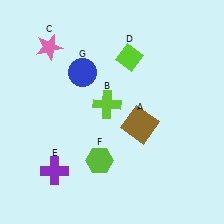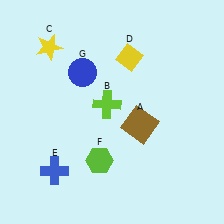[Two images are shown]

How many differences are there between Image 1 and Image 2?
There are 3 differences between the two images.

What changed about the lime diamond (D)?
In Image 1, D is lime. In Image 2, it changed to yellow.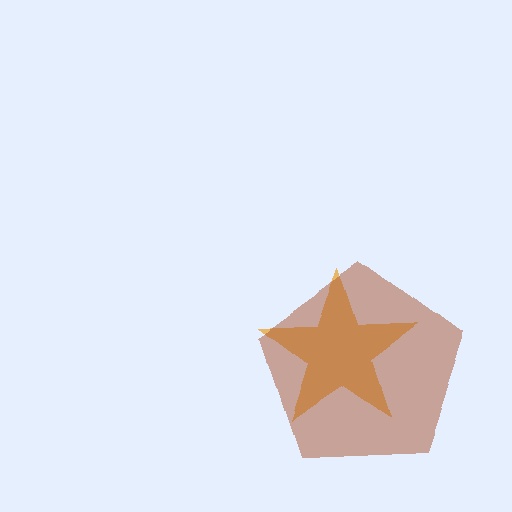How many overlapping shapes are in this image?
There are 2 overlapping shapes in the image.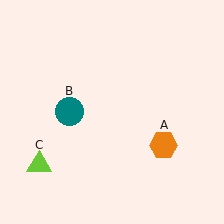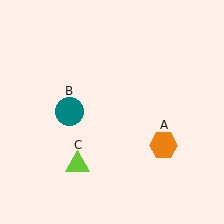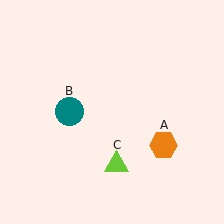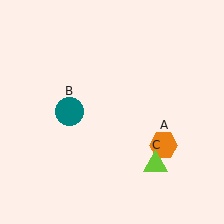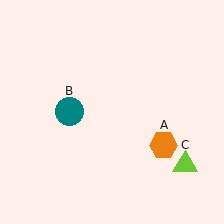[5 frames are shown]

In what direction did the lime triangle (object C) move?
The lime triangle (object C) moved right.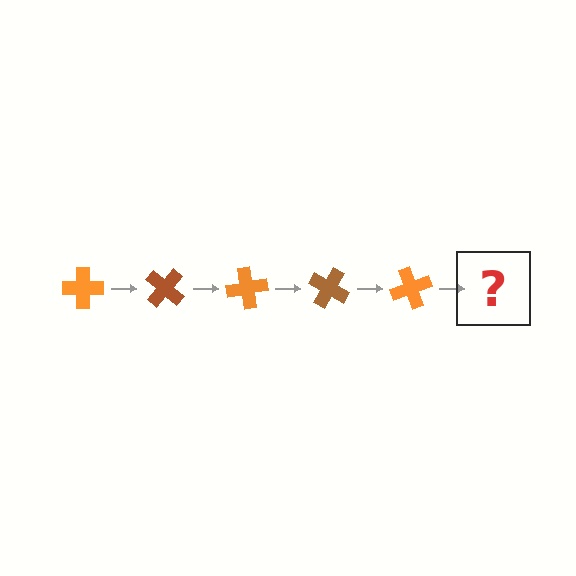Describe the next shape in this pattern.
It should be a brown cross, rotated 200 degrees from the start.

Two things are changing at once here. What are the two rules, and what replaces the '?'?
The two rules are that it rotates 40 degrees each step and the color cycles through orange and brown. The '?' should be a brown cross, rotated 200 degrees from the start.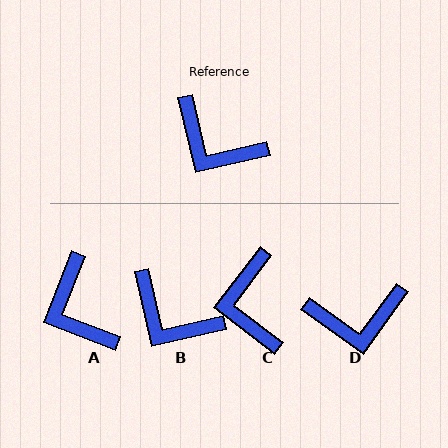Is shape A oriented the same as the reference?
No, it is off by about 34 degrees.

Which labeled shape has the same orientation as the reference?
B.